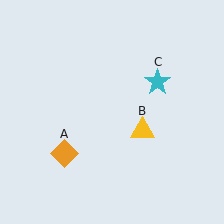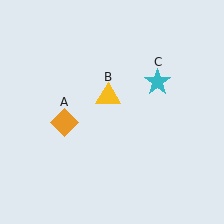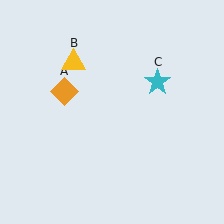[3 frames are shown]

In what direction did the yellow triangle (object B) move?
The yellow triangle (object B) moved up and to the left.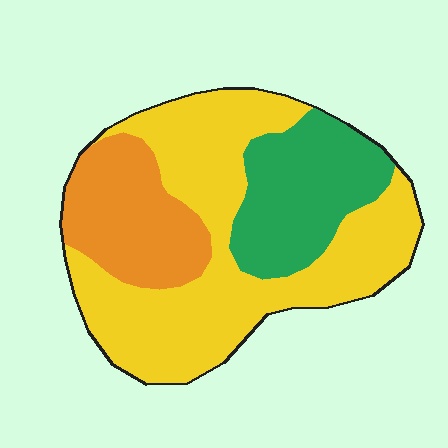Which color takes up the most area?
Yellow, at roughly 55%.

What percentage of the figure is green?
Green takes up about one quarter (1/4) of the figure.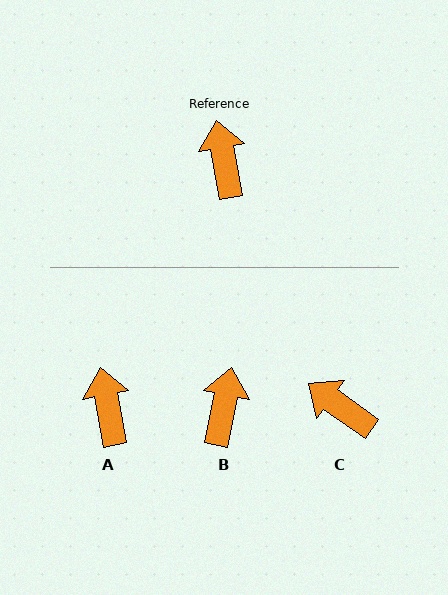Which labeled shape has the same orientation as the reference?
A.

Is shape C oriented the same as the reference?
No, it is off by about 44 degrees.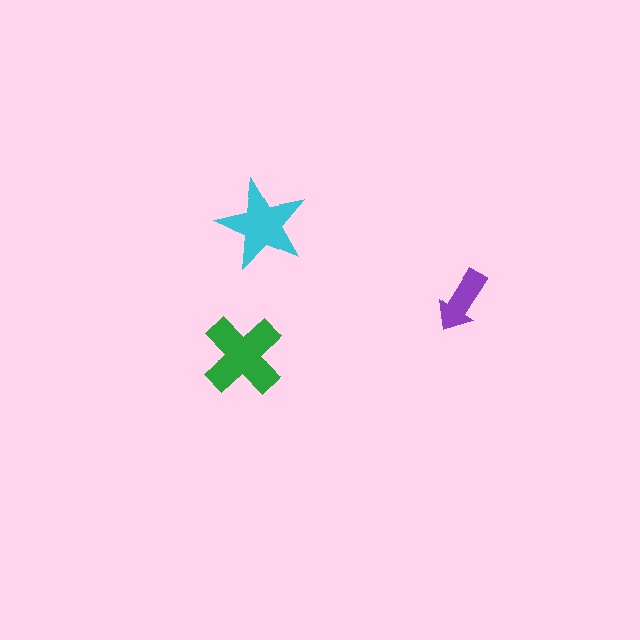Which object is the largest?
The green cross.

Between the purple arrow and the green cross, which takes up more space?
The green cross.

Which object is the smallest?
The purple arrow.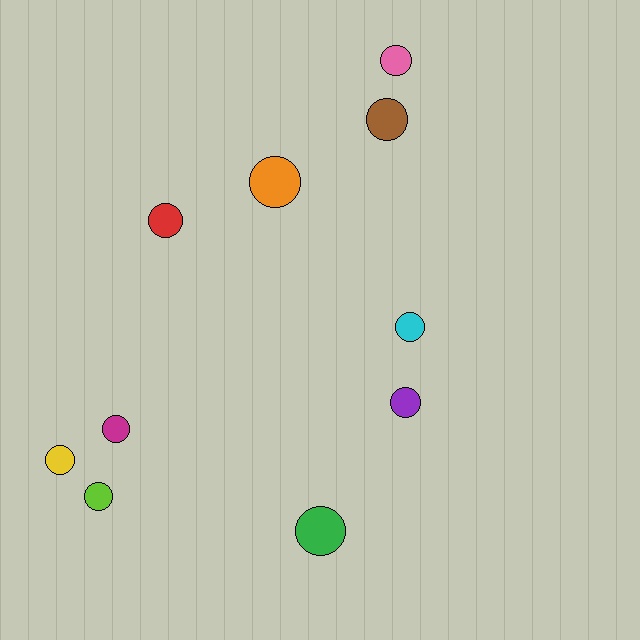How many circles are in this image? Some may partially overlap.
There are 10 circles.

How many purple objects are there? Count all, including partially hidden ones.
There is 1 purple object.